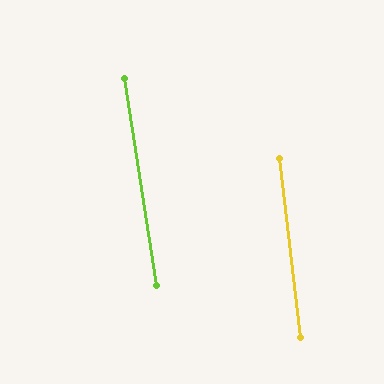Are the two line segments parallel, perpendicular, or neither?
Parallel — their directions differ by only 1.9°.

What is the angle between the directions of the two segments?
Approximately 2 degrees.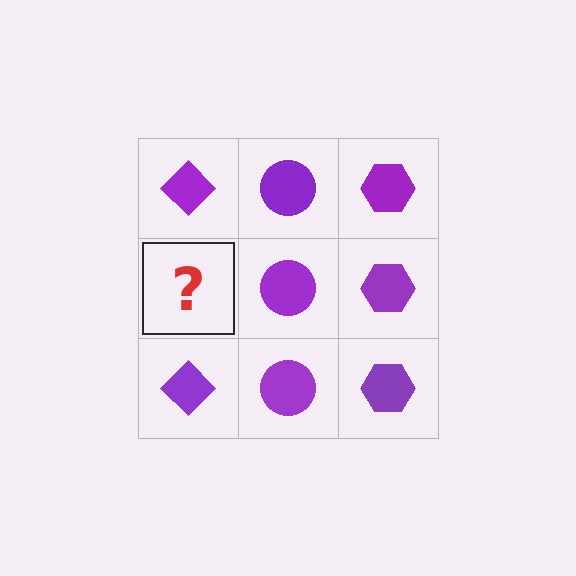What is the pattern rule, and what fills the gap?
The rule is that each column has a consistent shape. The gap should be filled with a purple diamond.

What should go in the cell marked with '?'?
The missing cell should contain a purple diamond.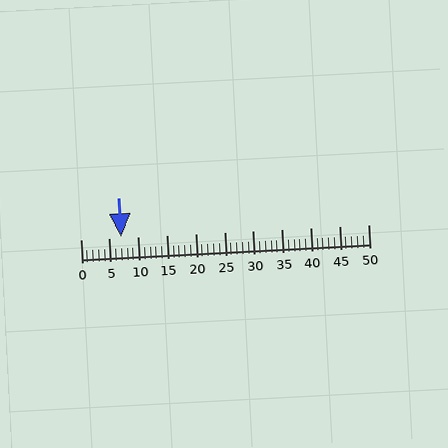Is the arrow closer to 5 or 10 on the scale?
The arrow is closer to 5.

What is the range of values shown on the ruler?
The ruler shows values from 0 to 50.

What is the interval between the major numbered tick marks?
The major tick marks are spaced 5 units apart.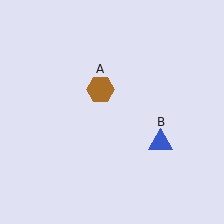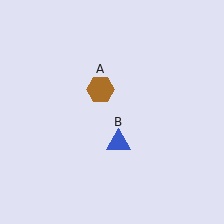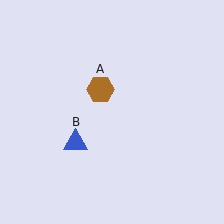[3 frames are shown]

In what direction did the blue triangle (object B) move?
The blue triangle (object B) moved left.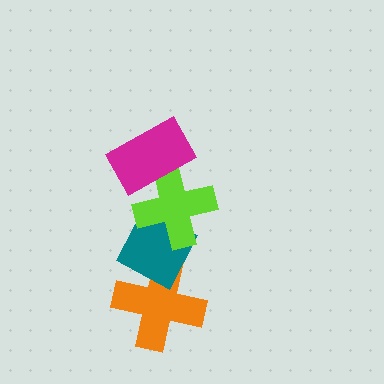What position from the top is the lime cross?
The lime cross is 2nd from the top.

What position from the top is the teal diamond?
The teal diamond is 3rd from the top.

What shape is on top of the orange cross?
The teal diamond is on top of the orange cross.